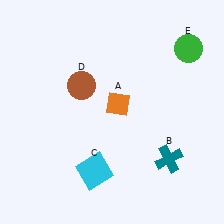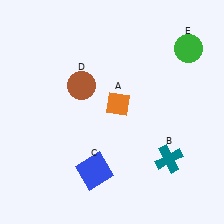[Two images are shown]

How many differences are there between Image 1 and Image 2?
There is 1 difference between the two images.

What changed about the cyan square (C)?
In Image 1, C is cyan. In Image 2, it changed to blue.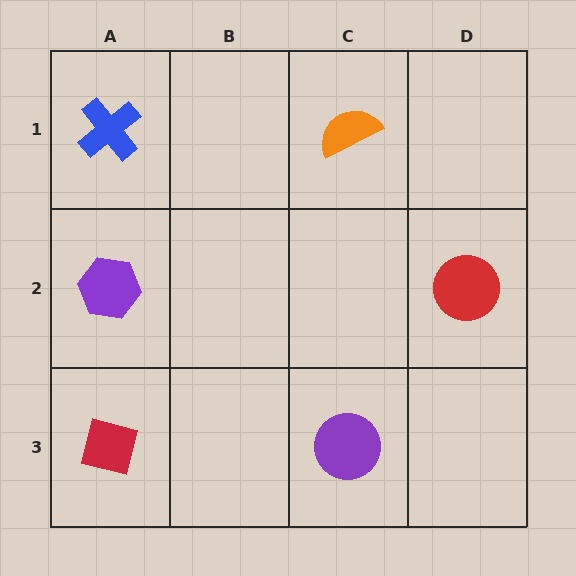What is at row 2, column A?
A purple hexagon.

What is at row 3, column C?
A purple circle.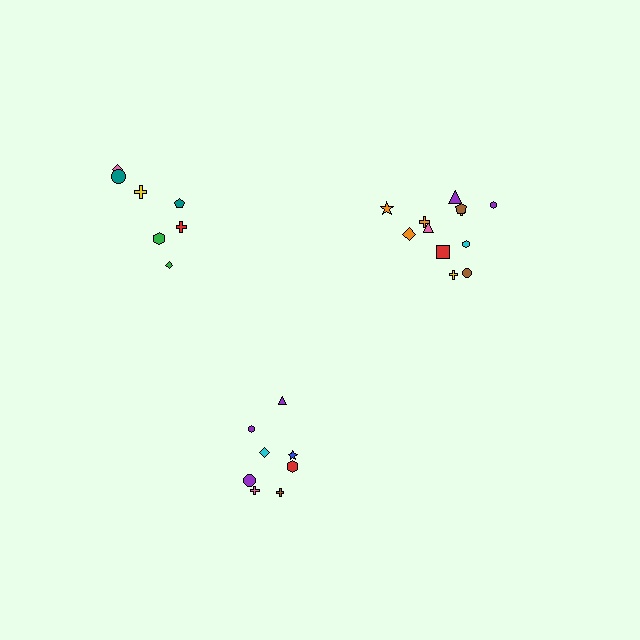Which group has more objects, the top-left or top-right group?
The top-right group.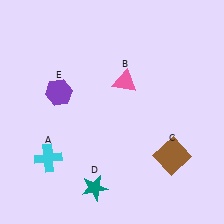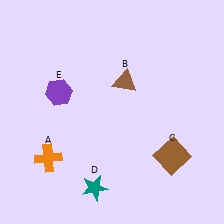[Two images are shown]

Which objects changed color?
A changed from cyan to orange. B changed from pink to brown.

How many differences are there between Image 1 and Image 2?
There are 2 differences between the two images.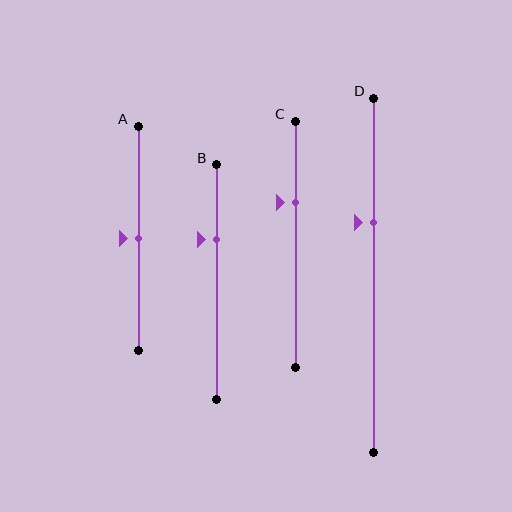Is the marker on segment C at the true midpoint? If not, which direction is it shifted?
No, the marker on segment C is shifted upward by about 17% of the segment length.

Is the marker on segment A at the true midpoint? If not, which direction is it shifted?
Yes, the marker on segment A is at the true midpoint.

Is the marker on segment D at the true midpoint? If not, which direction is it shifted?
No, the marker on segment D is shifted upward by about 15% of the segment length.